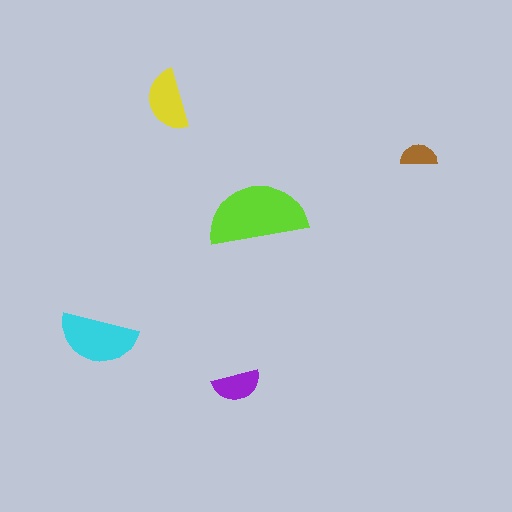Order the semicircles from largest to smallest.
the lime one, the cyan one, the yellow one, the purple one, the brown one.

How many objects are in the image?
There are 5 objects in the image.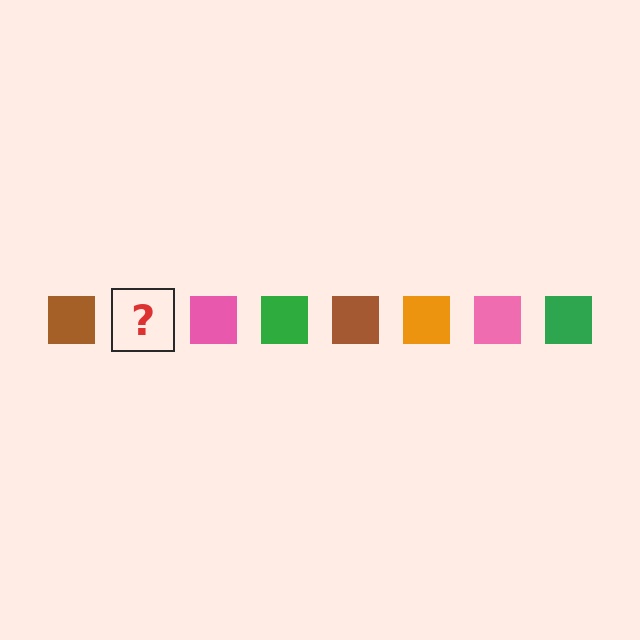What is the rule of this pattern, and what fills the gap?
The rule is that the pattern cycles through brown, orange, pink, green squares. The gap should be filled with an orange square.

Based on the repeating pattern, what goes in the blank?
The blank should be an orange square.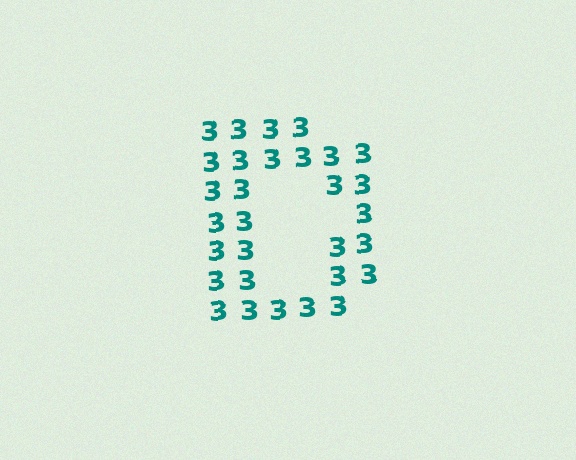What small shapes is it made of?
It is made of small digit 3's.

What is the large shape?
The large shape is the letter D.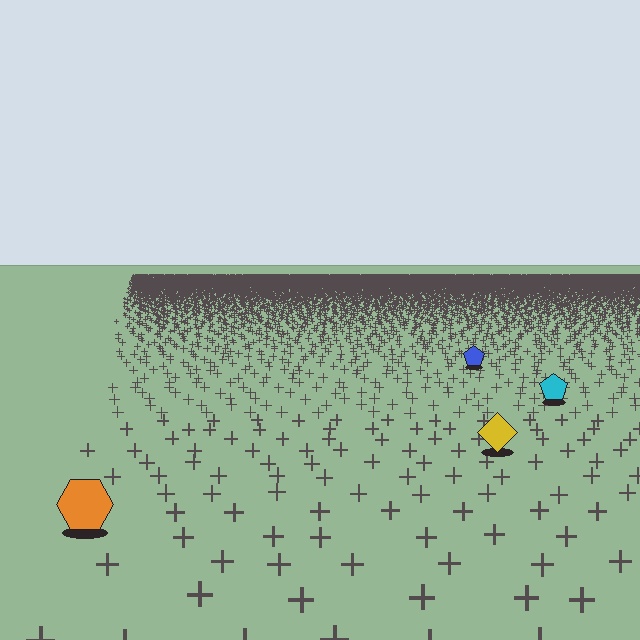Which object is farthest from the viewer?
The blue pentagon is farthest from the viewer. It appears smaller and the ground texture around it is denser.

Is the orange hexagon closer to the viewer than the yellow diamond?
Yes. The orange hexagon is closer — you can tell from the texture gradient: the ground texture is coarser near it.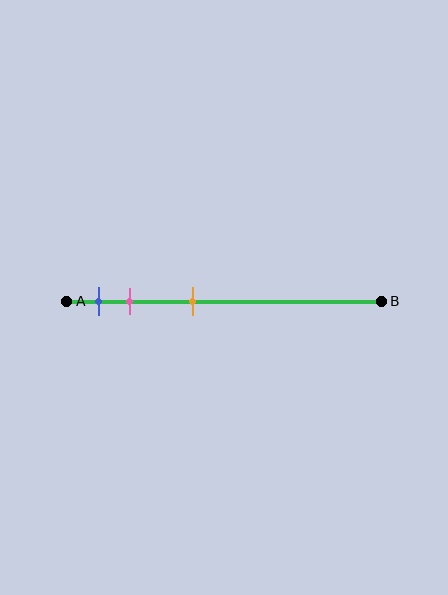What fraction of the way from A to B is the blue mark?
The blue mark is approximately 10% (0.1) of the way from A to B.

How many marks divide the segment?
There are 3 marks dividing the segment.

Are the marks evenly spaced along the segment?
No, the marks are not evenly spaced.